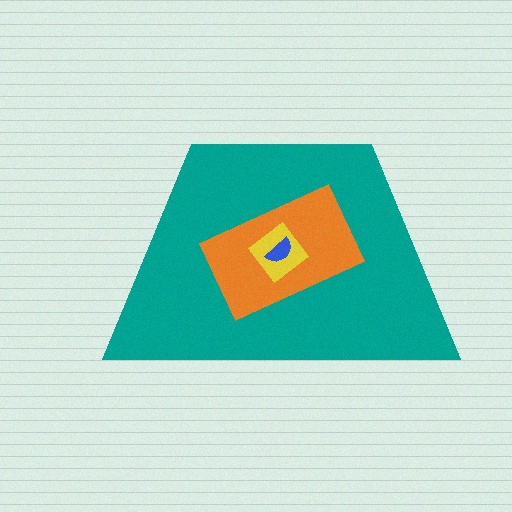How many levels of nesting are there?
4.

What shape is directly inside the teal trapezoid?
The orange rectangle.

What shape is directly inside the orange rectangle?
The yellow diamond.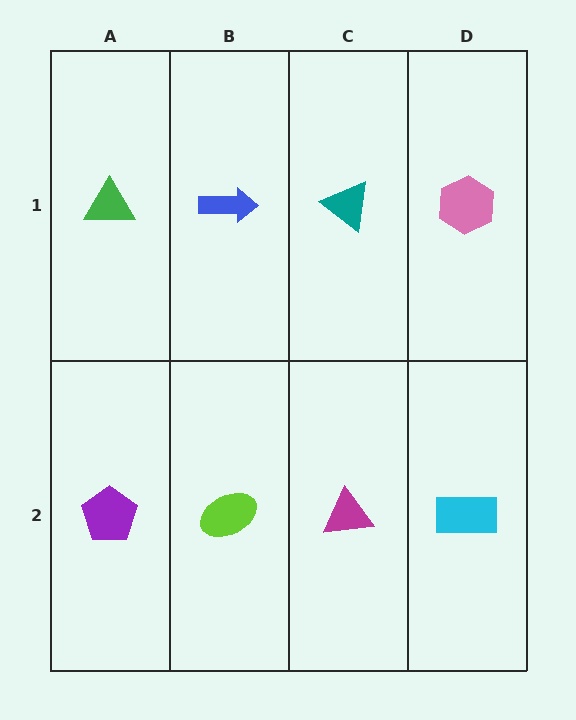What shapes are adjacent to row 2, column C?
A teal triangle (row 1, column C), a lime ellipse (row 2, column B), a cyan rectangle (row 2, column D).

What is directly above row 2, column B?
A blue arrow.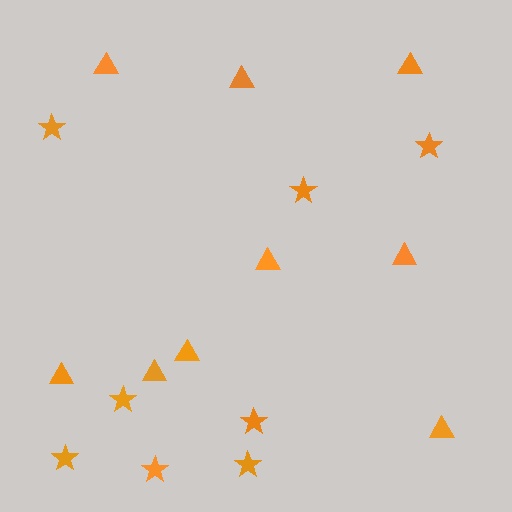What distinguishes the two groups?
There are 2 groups: one group of triangles (9) and one group of stars (8).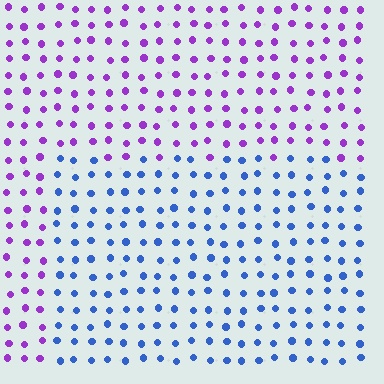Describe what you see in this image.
The image is filled with small purple elements in a uniform arrangement. A rectangle-shaped region is visible where the elements are tinted to a slightly different hue, forming a subtle color boundary.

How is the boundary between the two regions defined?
The boundary is defined purely by a slight shift in hue (about 60 degrees). Spacing, size, and orientation are identical on both sides.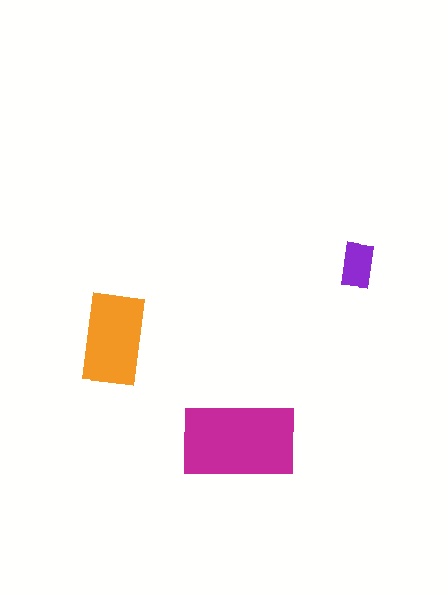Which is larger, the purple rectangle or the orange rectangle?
The orange one.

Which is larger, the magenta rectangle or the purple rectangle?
The magenta one.